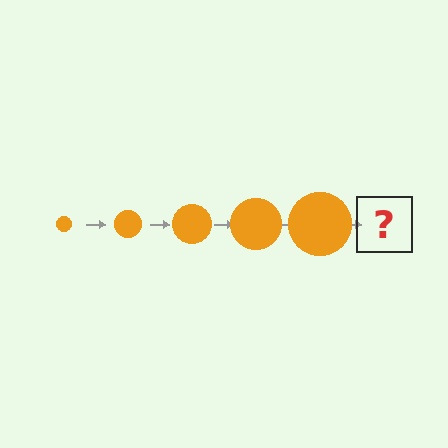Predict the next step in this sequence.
The next step is an orange circle, larger than the previous one.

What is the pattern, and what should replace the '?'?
The pattern is that the circle gets progressively larger each step. The '?' should be an orange circle, larger than the previous one.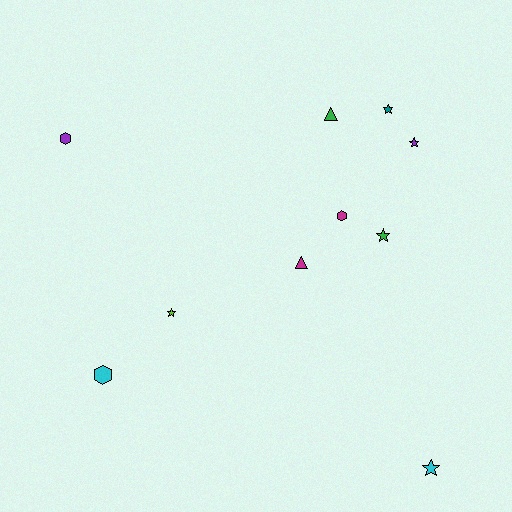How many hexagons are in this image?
There are 3 hexagons.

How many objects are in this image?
There are 10 objects.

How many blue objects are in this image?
There are no blue objects.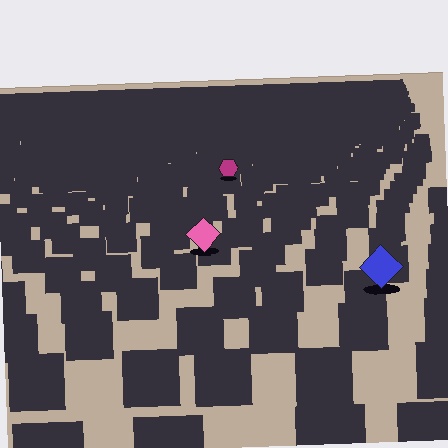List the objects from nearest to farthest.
From nearest to farthest: the blue diamond, the pink diamond, the magenta hexagon.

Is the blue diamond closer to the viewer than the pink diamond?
Yes. The blue diamond is closer — you can tell from the texture gradient: the ground texture is coarser near it.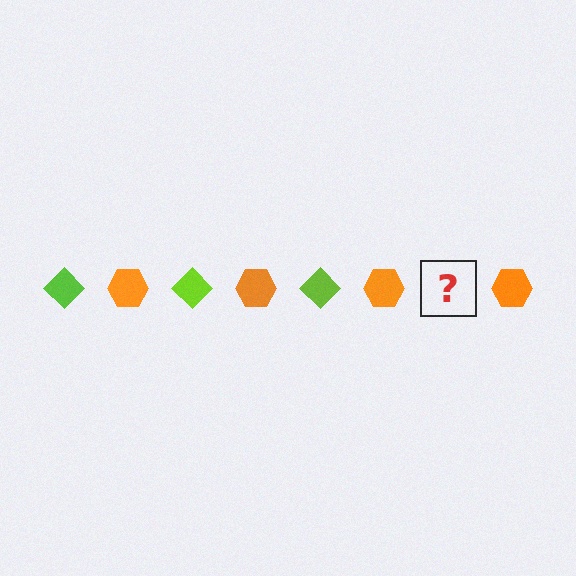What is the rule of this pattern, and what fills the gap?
The rule is that the pattern alternates between lime diamond and orange hexagon. The gap should be filled with a lime diamond.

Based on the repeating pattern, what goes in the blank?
The blank should be a lime diamond.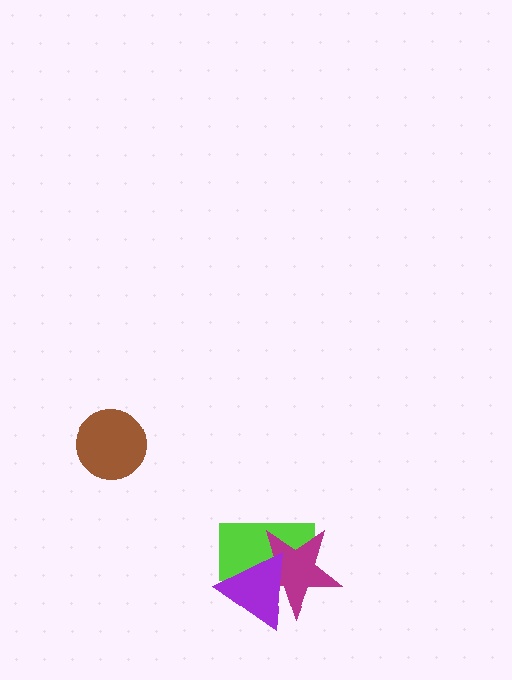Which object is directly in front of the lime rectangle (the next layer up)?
The magenta star is directly in front of the lime rectangle.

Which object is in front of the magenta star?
The purple triangle is in front of the magenta star.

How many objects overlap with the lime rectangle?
2 objects overlap with the lime rectangle.